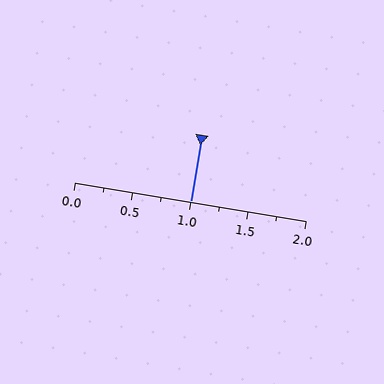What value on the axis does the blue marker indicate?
The marker indicates approximately 1.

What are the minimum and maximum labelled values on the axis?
The axis runs from 0.0 to 2.0.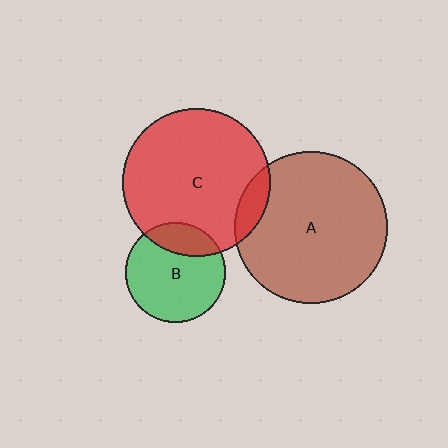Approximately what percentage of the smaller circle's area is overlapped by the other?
Approximately 10%.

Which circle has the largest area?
Circle A (brown).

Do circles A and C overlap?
Yes.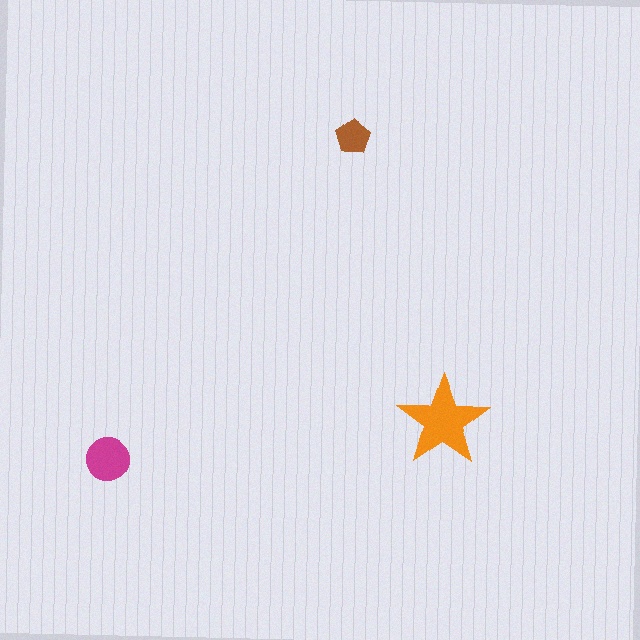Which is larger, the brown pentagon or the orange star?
The orange star.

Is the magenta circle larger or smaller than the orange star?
Smaller.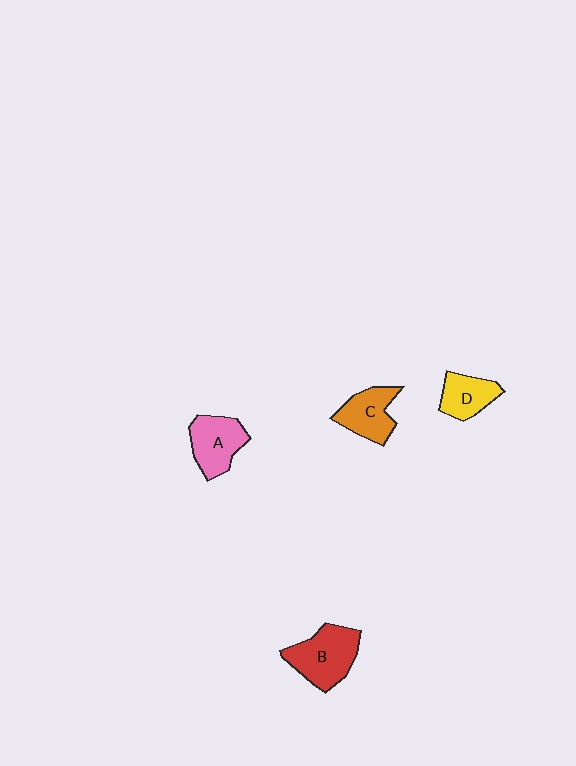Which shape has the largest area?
Shape B (red).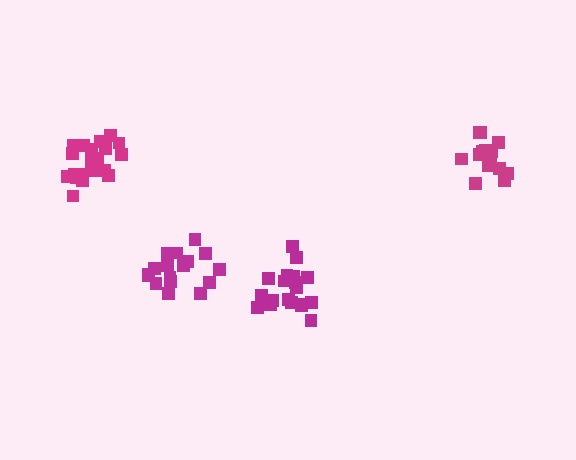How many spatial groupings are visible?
There are 4 spatial groupings.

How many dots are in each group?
Group 1: 19 dots, Group 2: 21 dots, Group 3: 16 dots, Group 4: 17 dots (73 total).